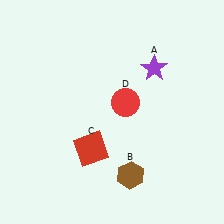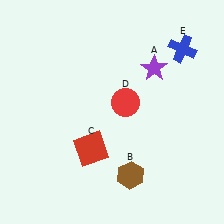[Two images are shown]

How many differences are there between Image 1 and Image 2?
There is 1 difference between the two images.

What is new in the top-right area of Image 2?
A blue cross (E) was added in the top-right area of Image 2.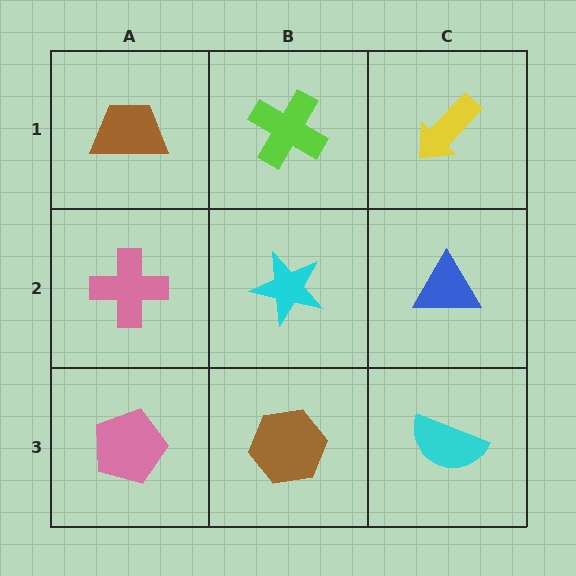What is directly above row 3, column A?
A pink cross.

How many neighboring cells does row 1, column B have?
3.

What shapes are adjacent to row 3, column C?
A blue triangle (row 2, column C), a brown hexagon (row 3, column B).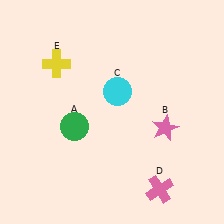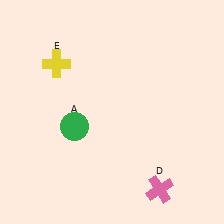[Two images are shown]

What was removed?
The pink star (B), the cyan circle (C) were removed in Image 2.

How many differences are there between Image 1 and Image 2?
There are 2 differences between the two images.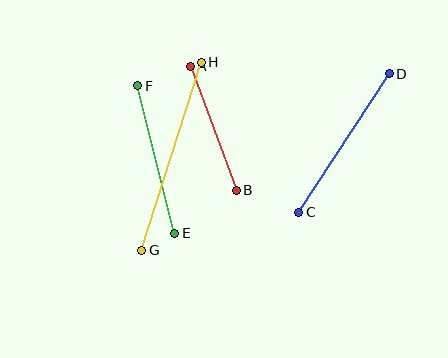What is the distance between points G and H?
The distance is approximately 197 pixels.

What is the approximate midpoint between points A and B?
The midpoint is at approximately (213, 128) pixels.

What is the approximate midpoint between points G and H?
The midpoint is at approximately (171, 156) pixels.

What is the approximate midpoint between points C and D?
The midpoint is at approximately (344, 143) pixels.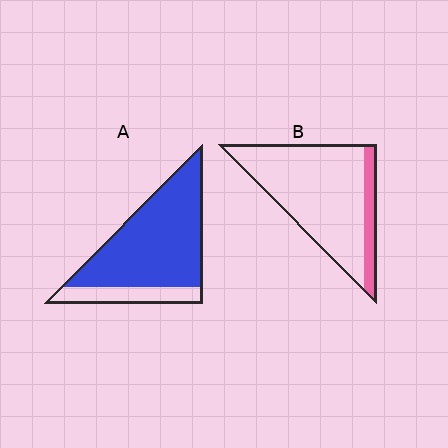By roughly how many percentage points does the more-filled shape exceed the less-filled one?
By roughly 65 percentage points (A over B).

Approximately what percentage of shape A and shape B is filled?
A is approximately 80% and B is approximately 15%.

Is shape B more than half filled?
No.